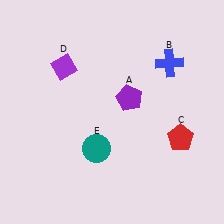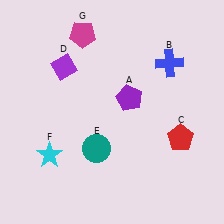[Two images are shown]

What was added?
A cyan star (F), a magenta pentagon (G) were added in Image 2.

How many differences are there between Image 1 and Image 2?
There are 2 differences between the two images.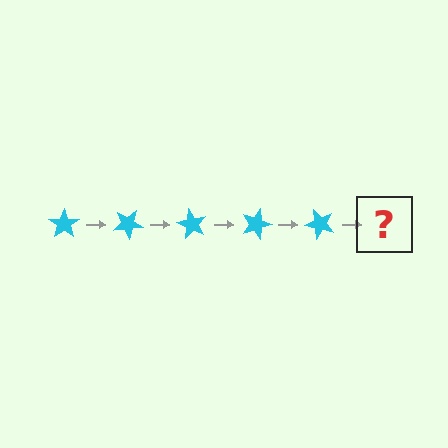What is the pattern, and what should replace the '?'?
The pattern is that the star rotates 30 degrees each step. The '?' should be a cyan star rotated 150 degrees.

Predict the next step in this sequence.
The next step is a cyan star rotated 150 degrees.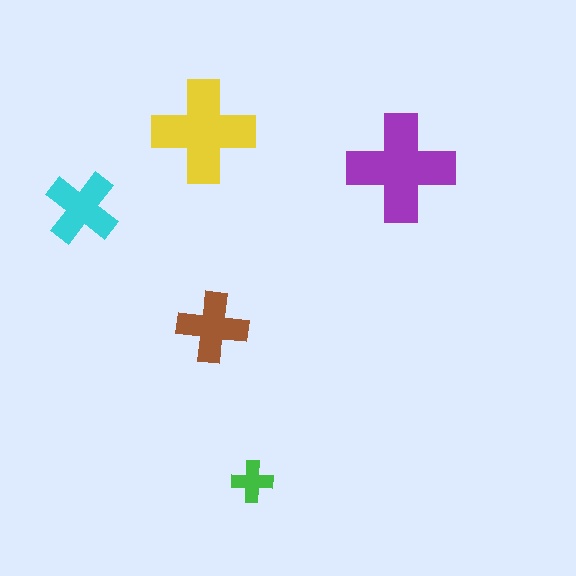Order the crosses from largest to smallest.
the purple one, the yellow one, the cyan one, the brown one, the green one.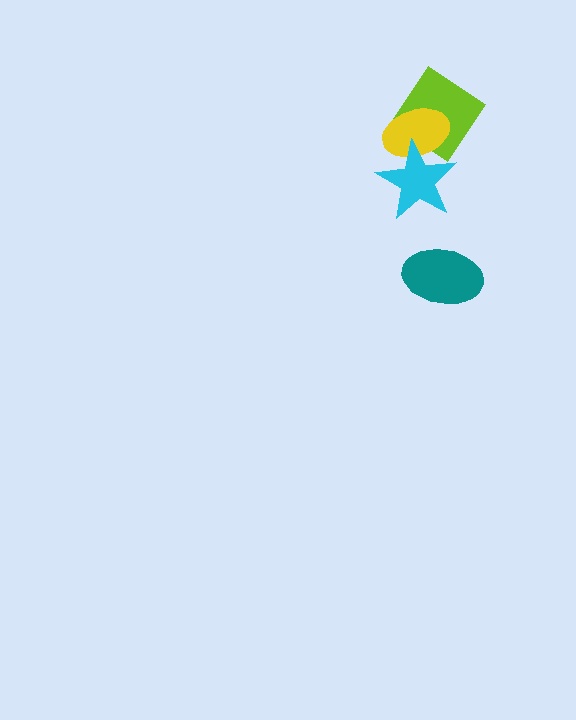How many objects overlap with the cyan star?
2 objects overlap with the cyan star.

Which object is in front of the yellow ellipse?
The cyan star is in front of the yellow ellipse.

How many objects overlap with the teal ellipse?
0 objects overlap with the teal ellipse.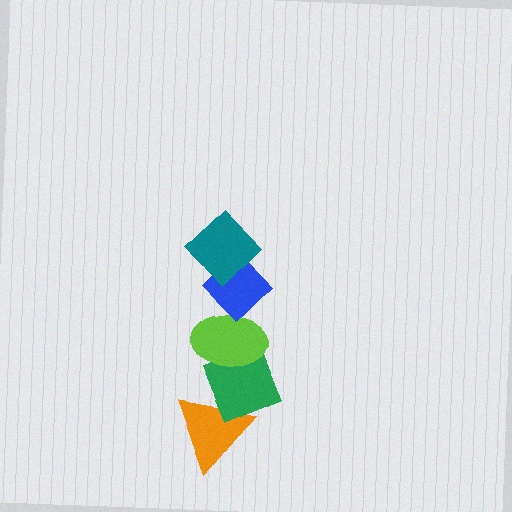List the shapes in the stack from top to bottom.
From top to bottom: the teal diamond, the blue diamond, the lime ellipse, the green diamond, the orange triangle.